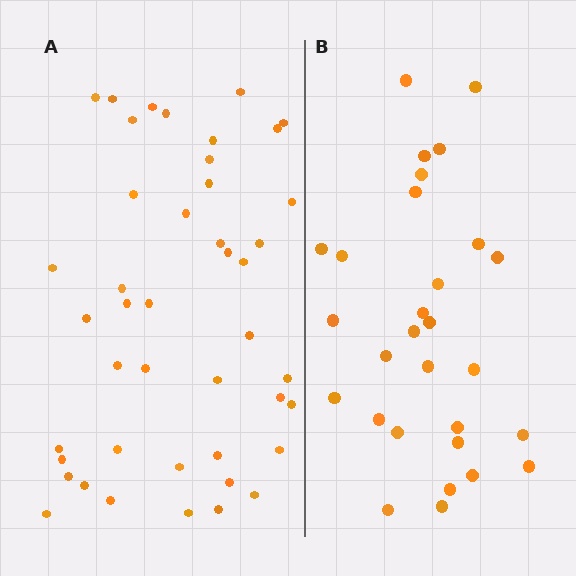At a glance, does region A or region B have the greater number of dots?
Region A (the left region) has more dots.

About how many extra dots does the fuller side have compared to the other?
Region A has approximately 15 more dots than region B.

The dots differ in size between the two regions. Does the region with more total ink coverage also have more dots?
No. Region B has more total ink coverage because its dots are larger, but region A actually contains more individual dots. Total area can be misleading — the number of items is what matters here.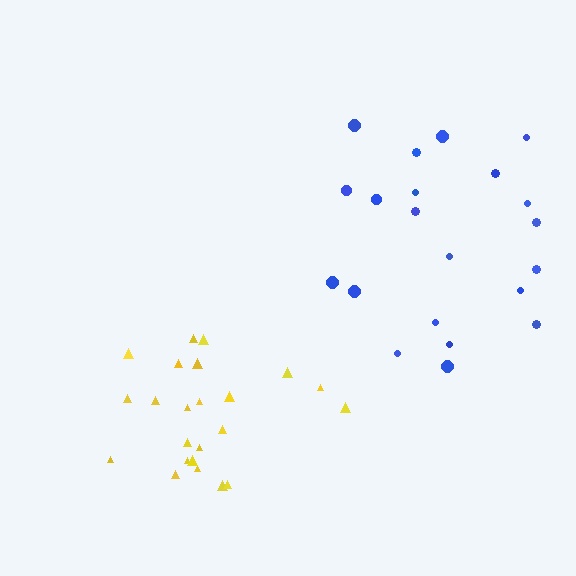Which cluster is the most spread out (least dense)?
Blue.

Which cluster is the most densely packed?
Yellow.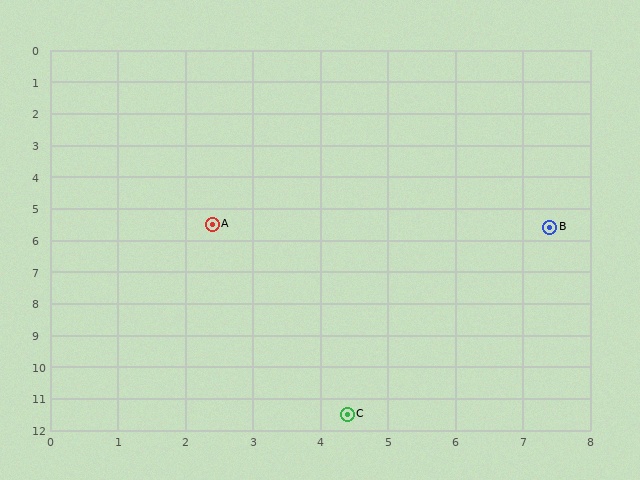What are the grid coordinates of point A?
Point A is at approximately (2.4, 5.5).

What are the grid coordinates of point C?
Point C is at approximately (4.4, 11.5).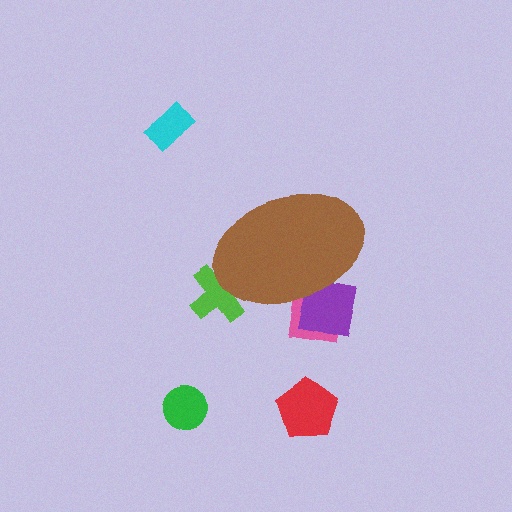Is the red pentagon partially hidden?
No, the red pentagon is fully visible.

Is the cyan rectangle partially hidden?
No, the cyan rectangle is fully visible.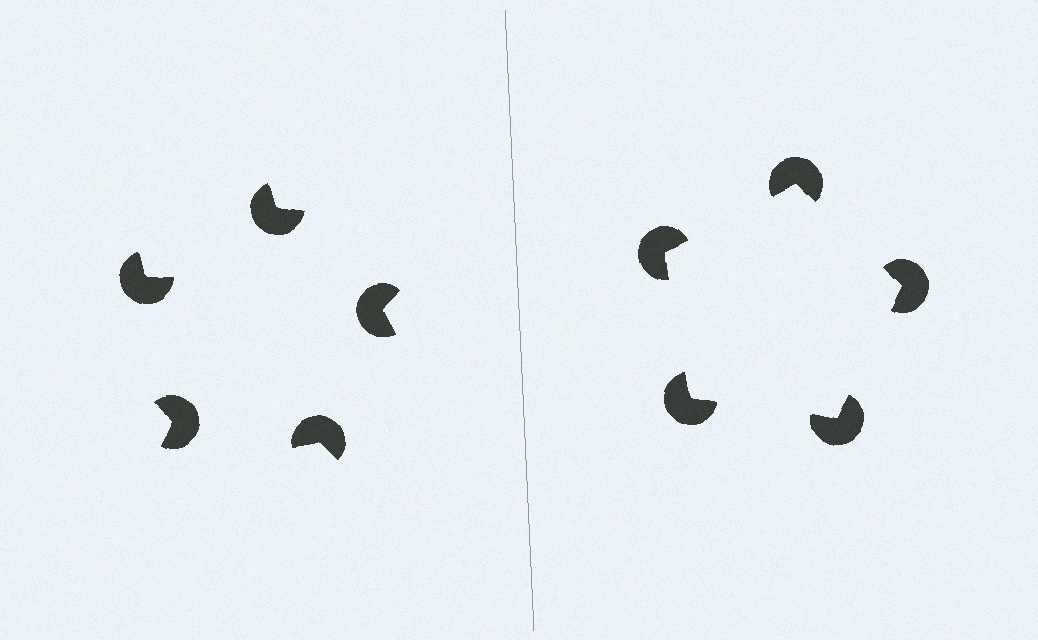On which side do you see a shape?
An illusory pentagon appears on the right side. On the left side the wedge cuts are rotated, so no coherent shape forms.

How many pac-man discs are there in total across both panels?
10 — 5 on each side.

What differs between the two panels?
The pac-man discs are positioned identically on both sides; only the wedge orientations differ. On the right they align to a pentagon; on the left they are misaligned.